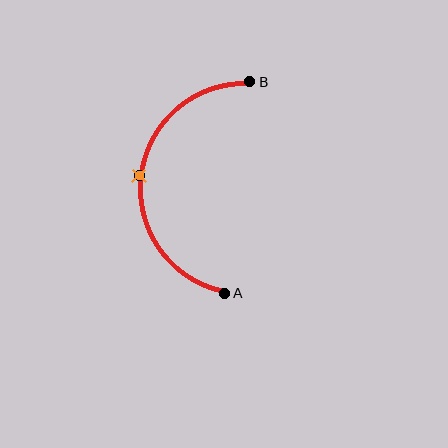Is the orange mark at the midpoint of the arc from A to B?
Yes. The orange mark lies on the arc at equal arc-length from both A and B — it is the arc midpoint.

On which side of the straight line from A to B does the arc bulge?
The arc bulges to the left of the straight line connecting A and B.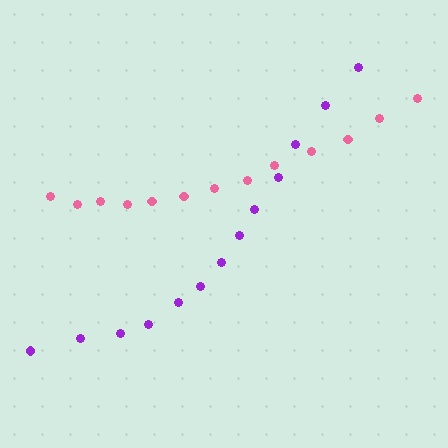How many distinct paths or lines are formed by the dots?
There are 2 distinct paths.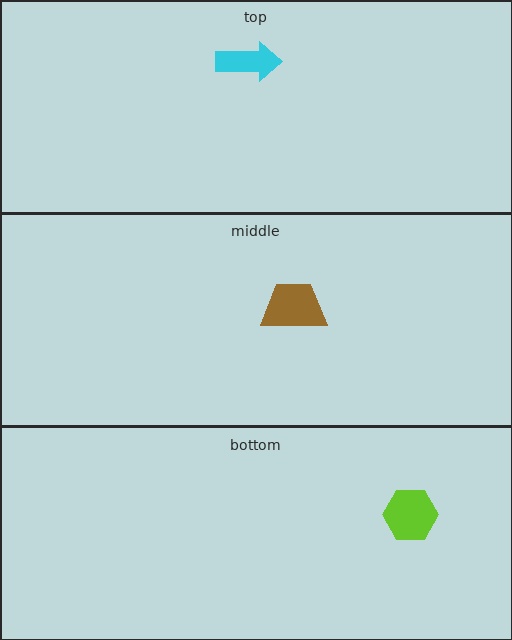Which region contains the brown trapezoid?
The middle region.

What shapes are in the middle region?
The brown trapezoid.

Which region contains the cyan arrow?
The top region.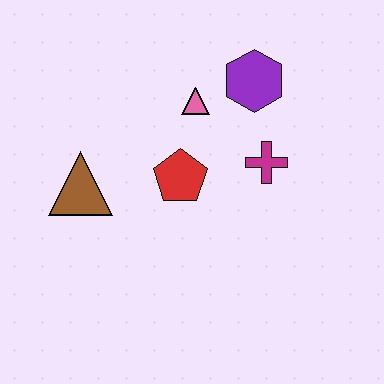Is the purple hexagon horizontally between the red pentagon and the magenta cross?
Yes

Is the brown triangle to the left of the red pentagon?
Yes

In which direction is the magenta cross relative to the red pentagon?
The magenta cross is to the right of the red pentagon.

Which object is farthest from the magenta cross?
The brown triangle is farthest from the magenta cross.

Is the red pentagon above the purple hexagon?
No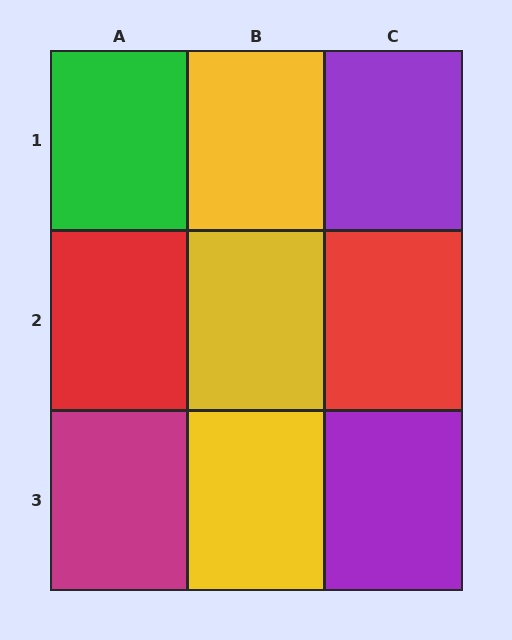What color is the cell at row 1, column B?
Yellow.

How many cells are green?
1 cell is green.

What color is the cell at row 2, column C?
Red.